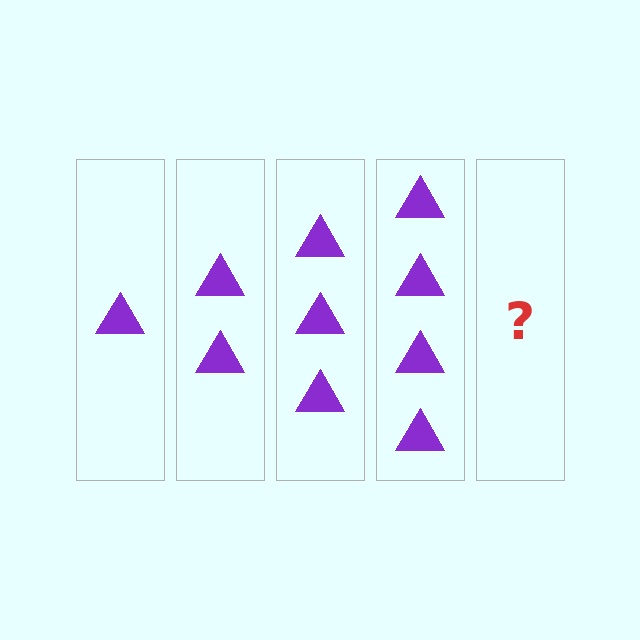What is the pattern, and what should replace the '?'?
The pattern is that each step adds one more triangle. The '?' should be 5 triangles.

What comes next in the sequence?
The next element should be 5 triangles.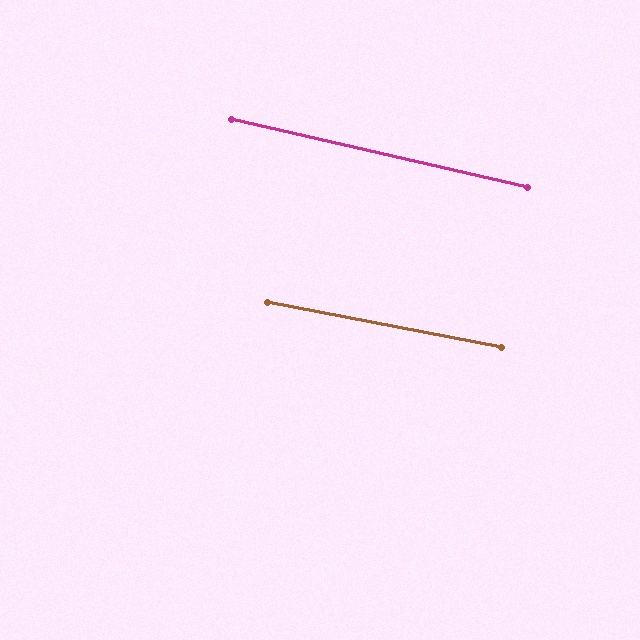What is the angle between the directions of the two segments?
Approximately 2 degrees.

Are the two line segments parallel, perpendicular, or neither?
Parallel — their directions differ by only 2.0°.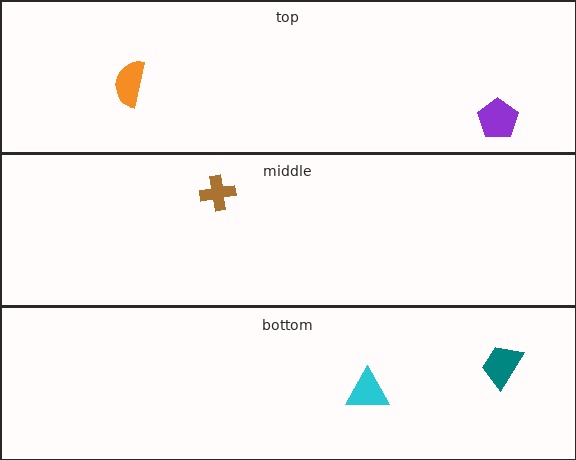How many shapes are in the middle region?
1.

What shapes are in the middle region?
The brown cross.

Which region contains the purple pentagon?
The top region.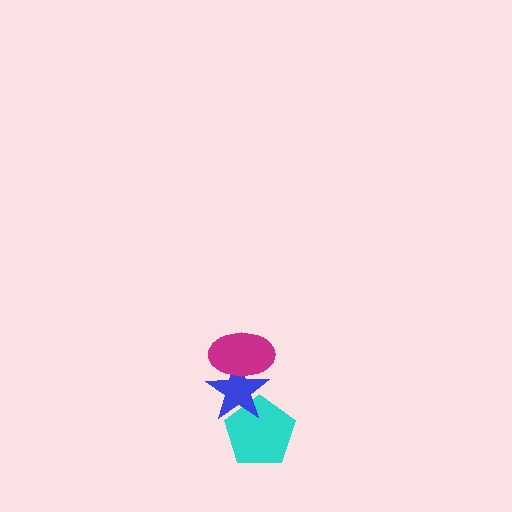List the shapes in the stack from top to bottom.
From top to bottom: the magenta ellipse, the blue star, the cyan pentagon.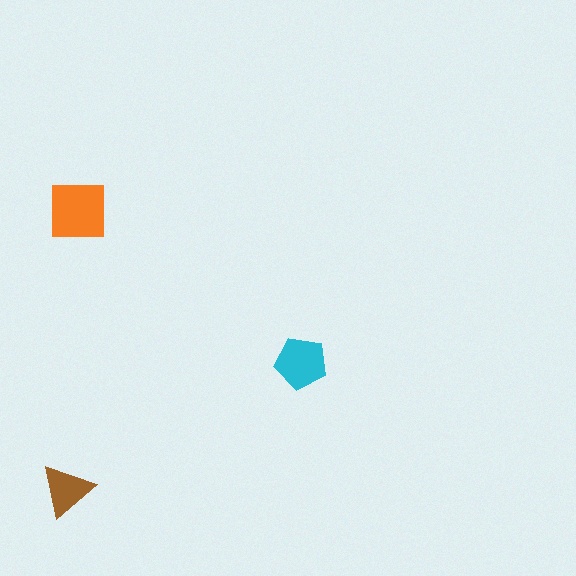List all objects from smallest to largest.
The brown triangle, the cyan pentagon, the orange square.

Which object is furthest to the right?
The cyan pentagon is rightmost.